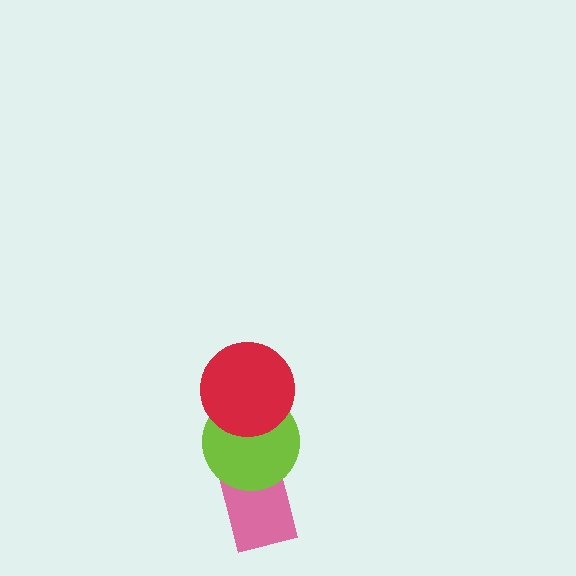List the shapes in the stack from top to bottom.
From top to bottom: the red circle, the lime circle, the pink rectangle.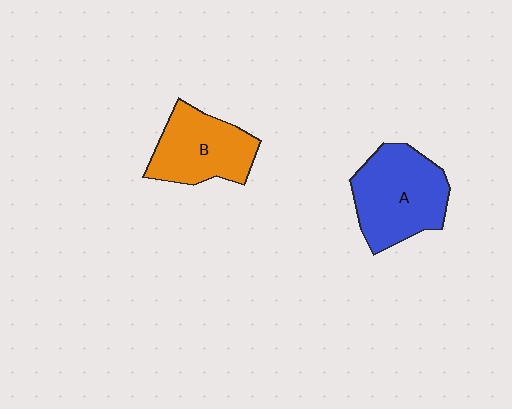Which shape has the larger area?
Shape A (blue).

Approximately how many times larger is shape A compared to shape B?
Approximately 1.2 times.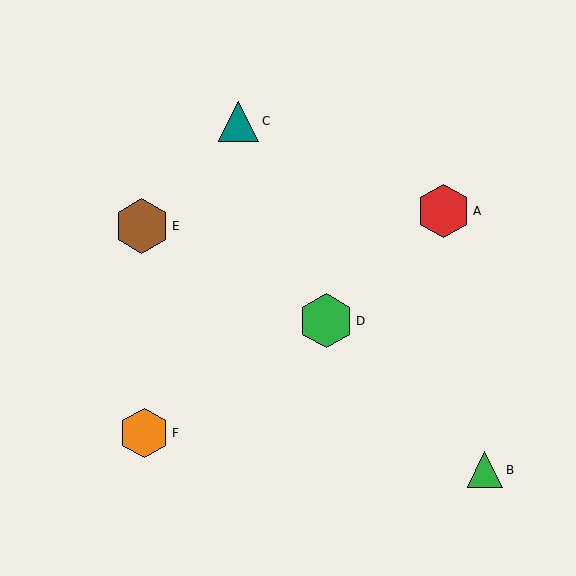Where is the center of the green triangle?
The center of the green triangle is at (485, 470).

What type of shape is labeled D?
Shape D is a green hexagon.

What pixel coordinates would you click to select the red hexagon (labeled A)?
Click at (443, 211) to select the red hexagon A.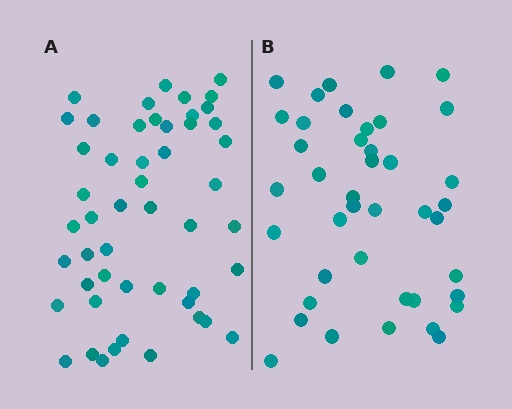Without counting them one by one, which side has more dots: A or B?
Region A (the left region) has more dots.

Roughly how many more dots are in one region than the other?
Region A has roughly 8 or so more dots than region B.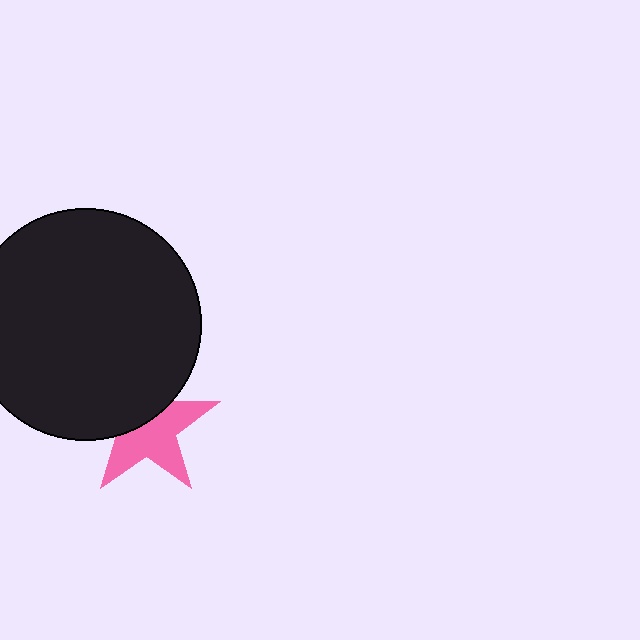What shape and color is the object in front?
The object in front is a black circle.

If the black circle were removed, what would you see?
You would see the complete pink star.